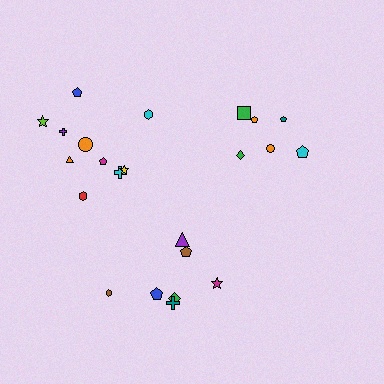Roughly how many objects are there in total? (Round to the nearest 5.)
Roughly 25 objects in total.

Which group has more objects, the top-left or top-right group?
The top-left group.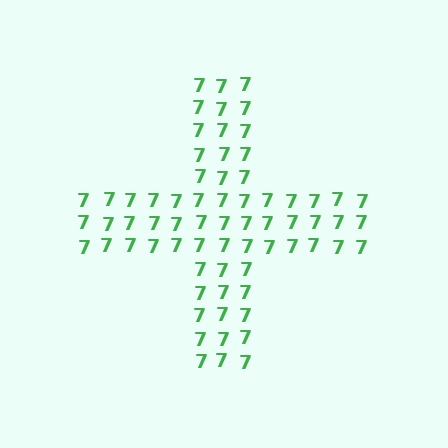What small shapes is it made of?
It is made of small digit 7's.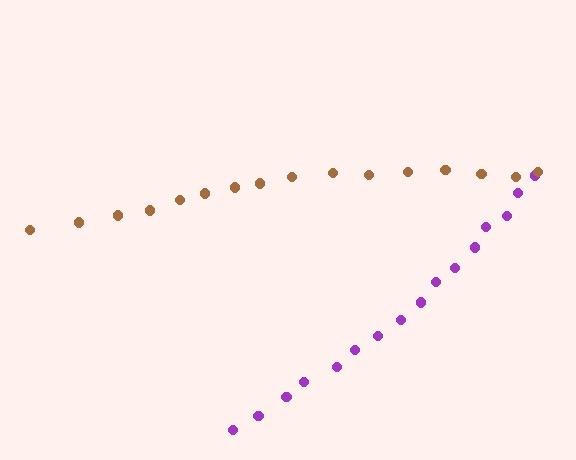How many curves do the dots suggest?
There are 2 distinct paths.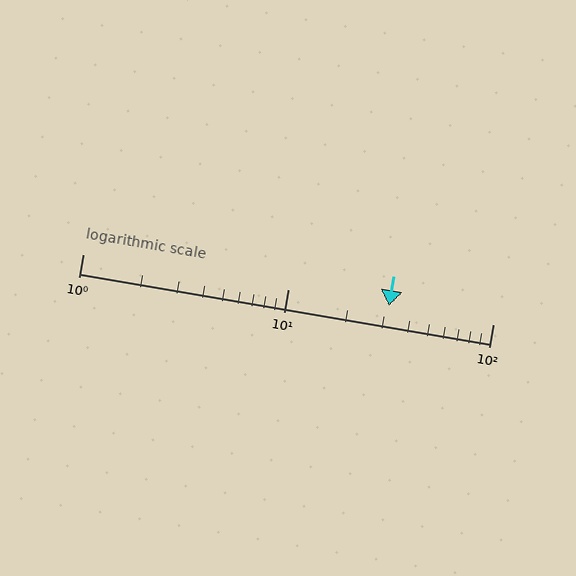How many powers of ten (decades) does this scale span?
The scale spans 2 decades, from 1 to 100.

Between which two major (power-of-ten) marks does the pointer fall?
The pointer is between 10 and 100.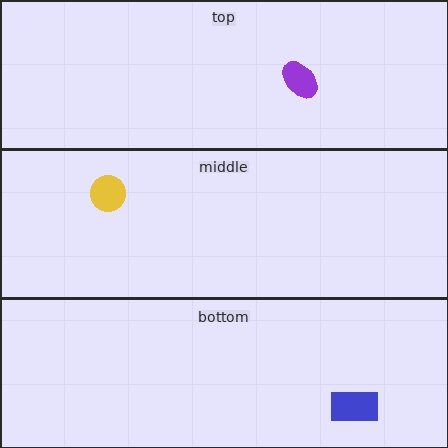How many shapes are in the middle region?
1.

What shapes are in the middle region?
The yellow circle.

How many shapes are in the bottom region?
1.